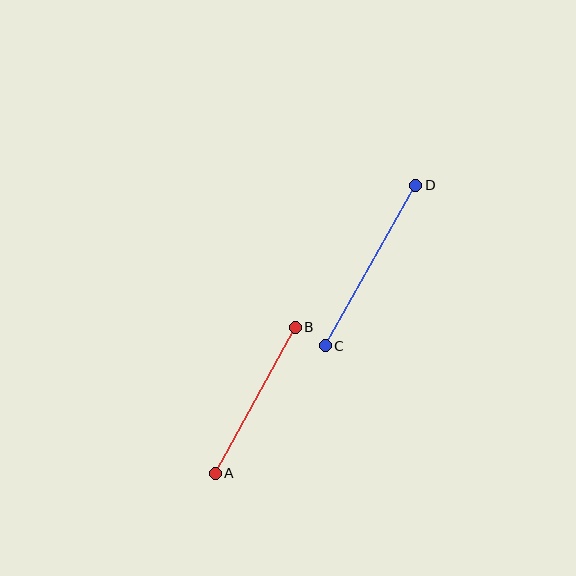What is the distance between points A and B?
The distance is approximately 166 pixels.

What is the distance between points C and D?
The distance is approximately 184 pixels.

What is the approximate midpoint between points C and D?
The midpoint is at approximately (371, 266) pixels.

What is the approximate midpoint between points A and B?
The midpoint is at approximately (255, 400) pixels.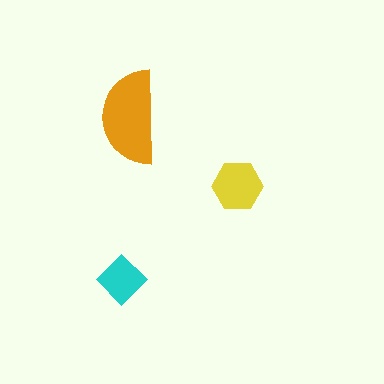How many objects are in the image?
There are 3 objects in the image.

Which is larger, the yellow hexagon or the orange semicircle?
The orange semicircle.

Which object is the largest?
The orange semicircle.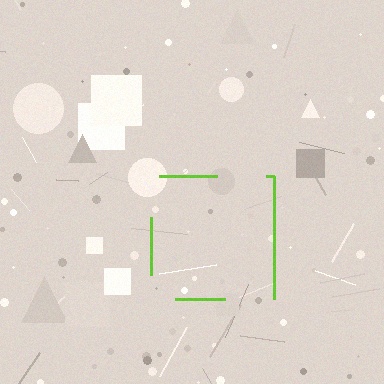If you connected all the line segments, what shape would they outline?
They would outline a square.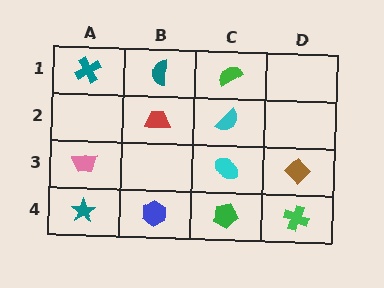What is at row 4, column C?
A green pentagon.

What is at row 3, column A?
A pink trapezoid.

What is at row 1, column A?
A teal cross.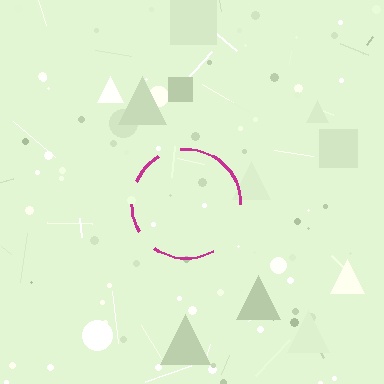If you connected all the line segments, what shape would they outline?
They would outline a circle.